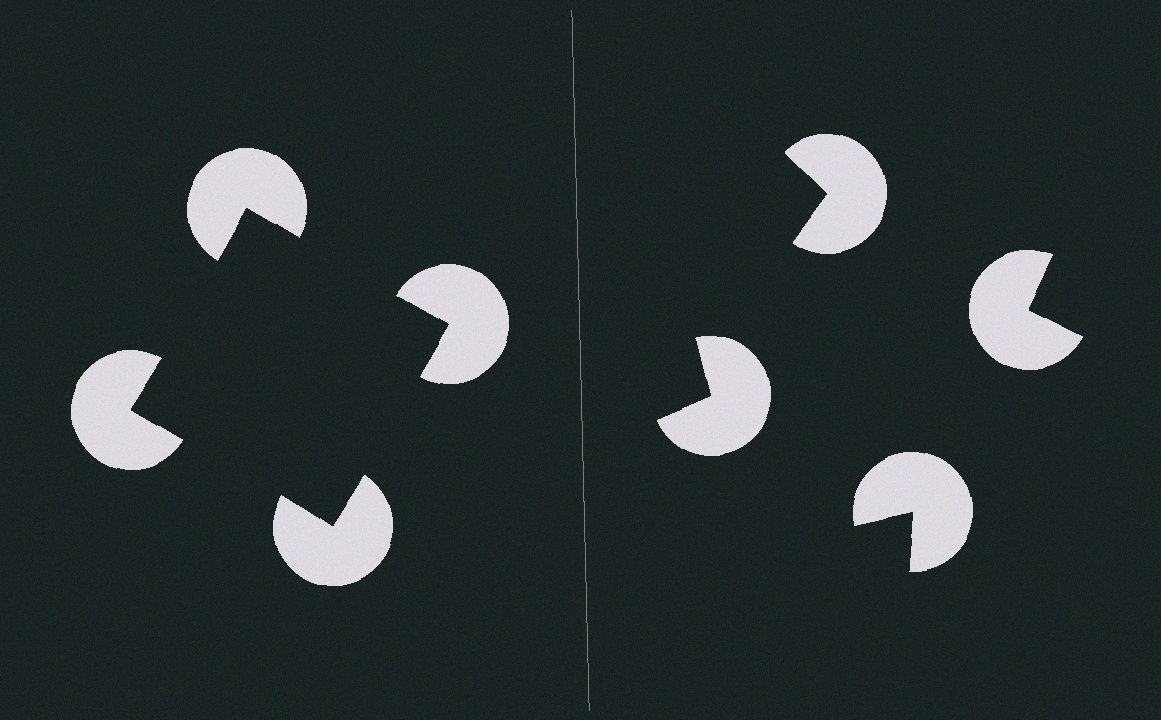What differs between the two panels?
The pac-man discs are positioned identically on both sides; only the wedge orientations differ. On the left they align to a square; on the right they are misaligned.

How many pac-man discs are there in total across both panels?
8 — 4 on each side.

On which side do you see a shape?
An illusory square appears on the left side. On the right side the wedge cuts are rotated, so no coherent shape forms.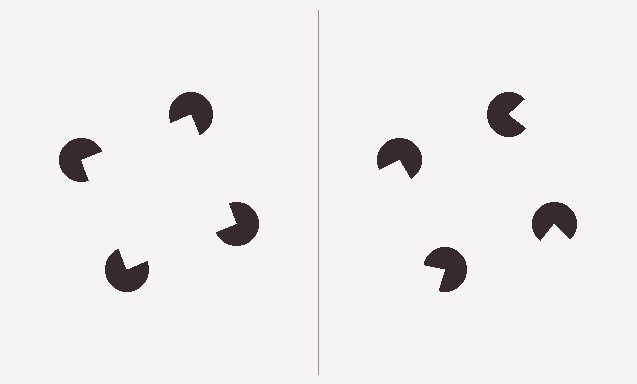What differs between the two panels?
The pac-man discs are positioned identically on both sides; only the wedge orientations differ. On the left they align to a square; on the right they are misaligned.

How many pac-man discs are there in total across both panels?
8 — 4 on each side.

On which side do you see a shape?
An illusory square appears on the left side. On the right side the wedge cuts are rotated, so no coherent shape forms.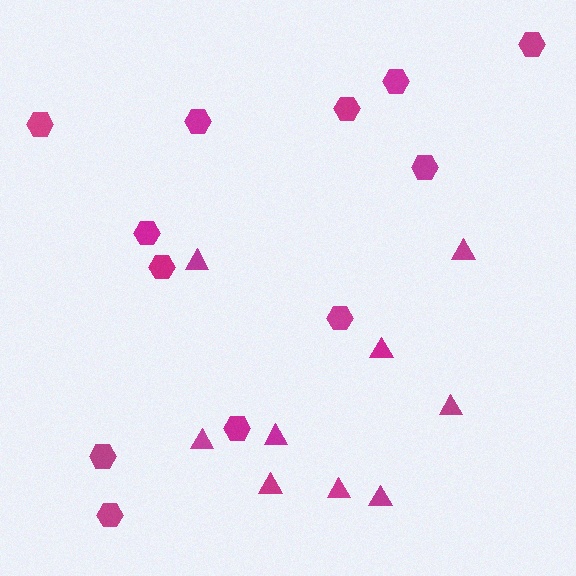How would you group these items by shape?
There are 2 groups: one group of triangles (9) and one group of hexagons (12).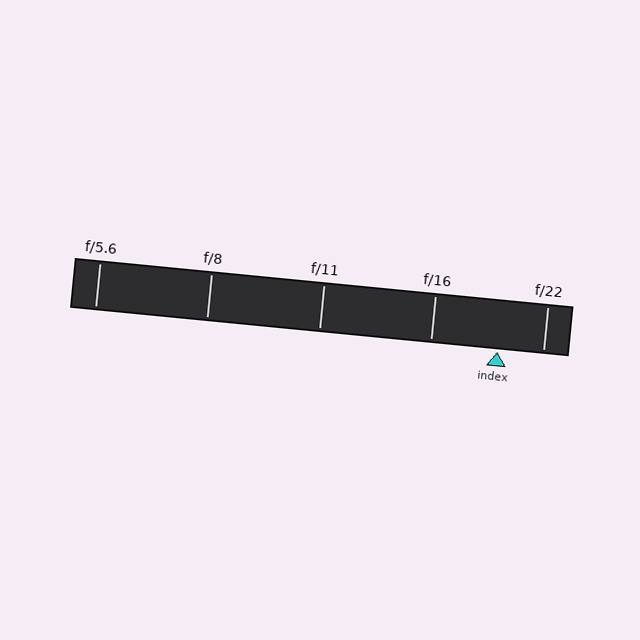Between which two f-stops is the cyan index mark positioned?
The index mark is between f/16 and f/22.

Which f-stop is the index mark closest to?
The index mark is closest to f/22.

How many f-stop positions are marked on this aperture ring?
There are 5 f-stop positions marked.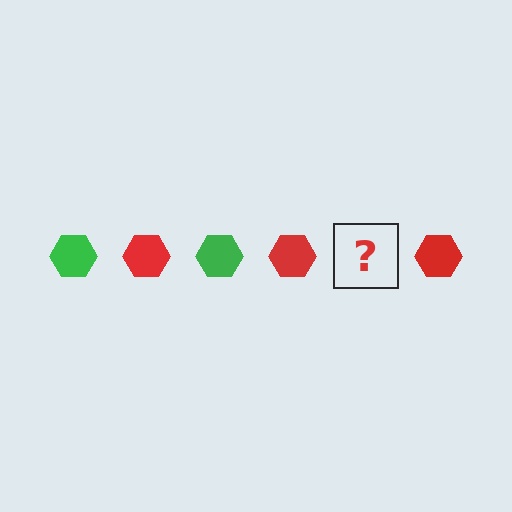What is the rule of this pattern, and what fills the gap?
The rule is that the pattern cycles through green, red hexagons. The gap should be filled with a green hexagon.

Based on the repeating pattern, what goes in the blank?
The blank should be a green hexagon.